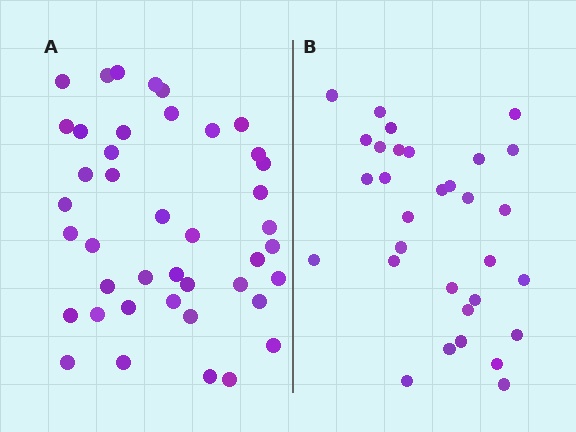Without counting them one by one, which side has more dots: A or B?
Region A (the left region) has more dots.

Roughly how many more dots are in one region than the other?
Region A has roughly 12 or so more dots than region B.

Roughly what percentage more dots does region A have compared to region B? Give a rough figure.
About 35% more.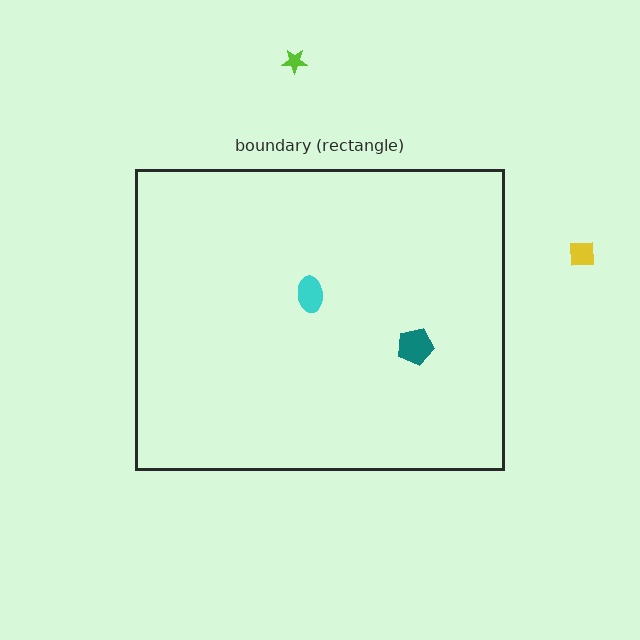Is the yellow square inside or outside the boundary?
Outside.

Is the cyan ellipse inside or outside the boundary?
Inside.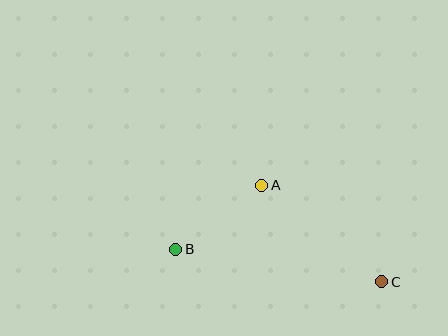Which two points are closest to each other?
Points A and B are closest to each other.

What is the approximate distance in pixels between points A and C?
The distance between A and C is approximately 154 pixels.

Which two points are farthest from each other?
Points B and C are farthest from each other.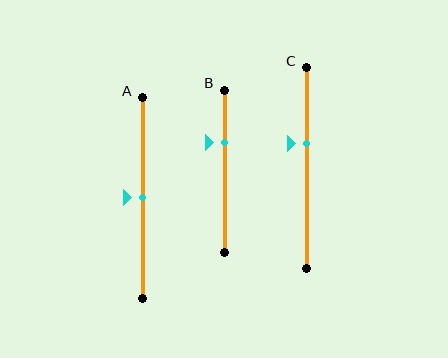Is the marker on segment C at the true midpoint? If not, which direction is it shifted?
No, the marker on segment C is shifted upward by about 12% of the segment length.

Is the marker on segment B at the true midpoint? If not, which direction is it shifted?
No, the marker on segment B is shifted upward by about 18% of the segment length.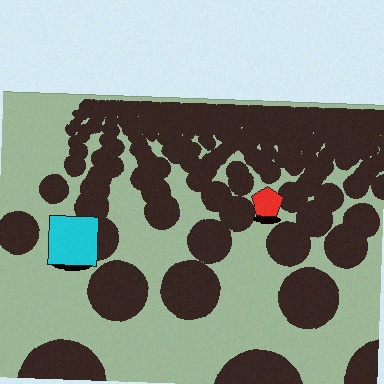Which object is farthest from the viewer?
The red pentagon is farthest from the viewer. It appears smaller and the ground texture around it is denser.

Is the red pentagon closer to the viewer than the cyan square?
No. The cyan square is closer — you can tell from the texture gradient: the ground texture is coarser near it.